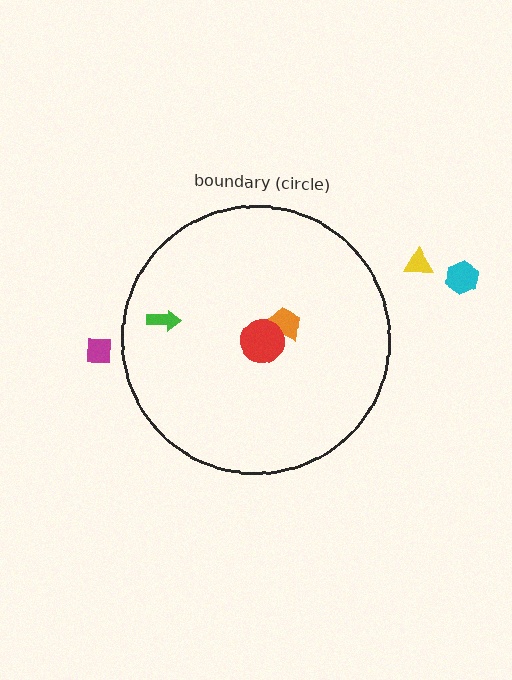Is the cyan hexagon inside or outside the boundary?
Outside.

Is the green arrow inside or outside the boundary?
Inside.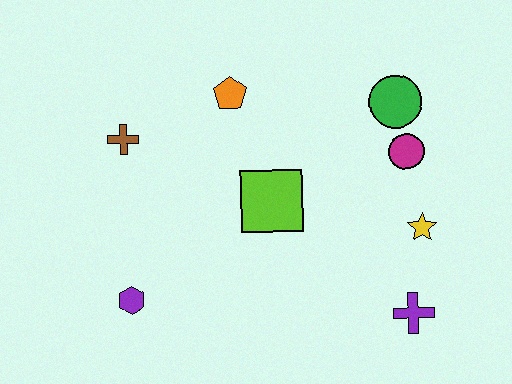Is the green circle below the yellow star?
No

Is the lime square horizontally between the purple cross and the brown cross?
Yes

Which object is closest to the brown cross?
The orange pentagon is closest to the brown cross.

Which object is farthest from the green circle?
The purple hexagon is farthest from the green circle.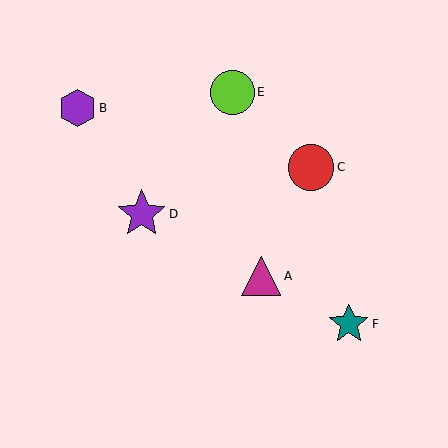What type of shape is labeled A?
Shape A is a magenta triangle.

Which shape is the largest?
The purple star (labeled D) is the largest.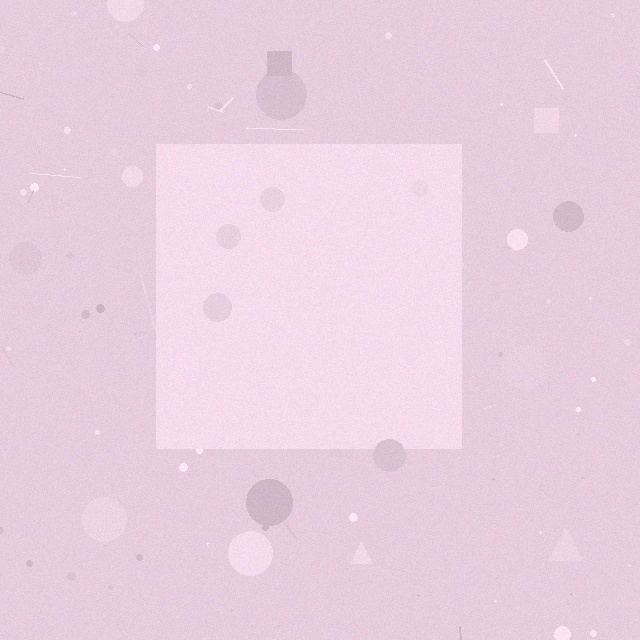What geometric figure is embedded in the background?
A square is embedded in the background.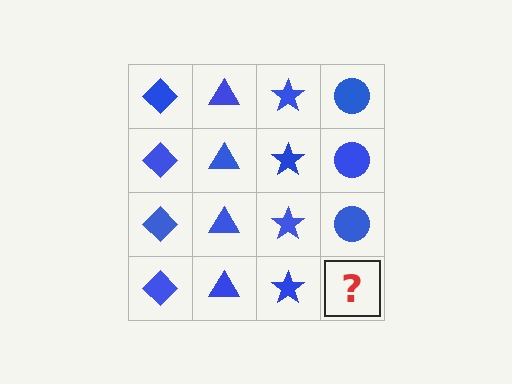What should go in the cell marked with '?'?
The missing cell should contain a blue circle.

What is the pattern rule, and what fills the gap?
The rule is that each column has a consistent shape. The gap should be filled with a blue circle.